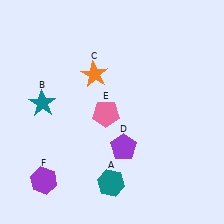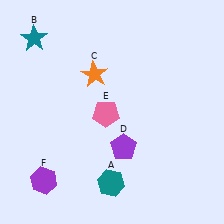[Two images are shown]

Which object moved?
The teal star (B) moved up.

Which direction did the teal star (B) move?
The teal star (B) moved up.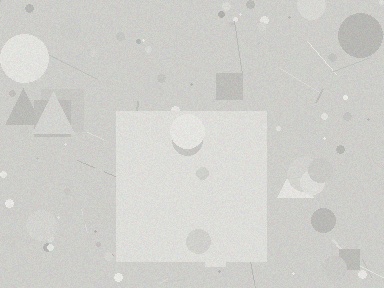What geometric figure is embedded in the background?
A square is embedded in the background.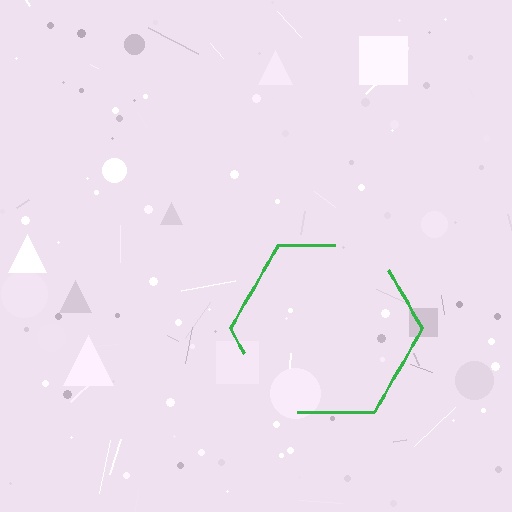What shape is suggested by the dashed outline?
The dashed outline suggests a hexagon.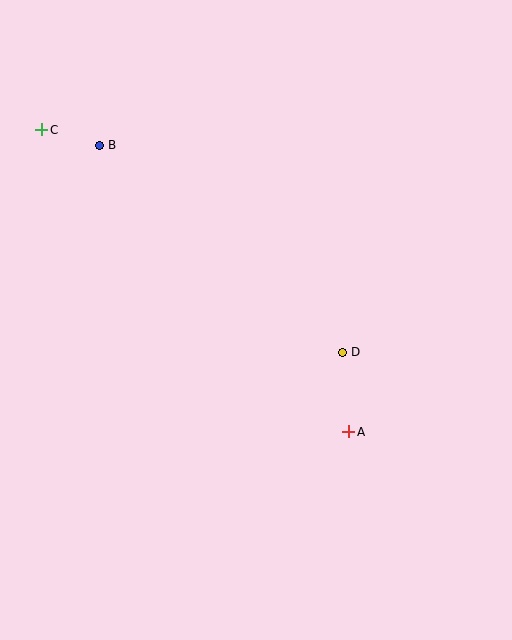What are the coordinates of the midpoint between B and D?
The midpoint between B and D is at (221, 249).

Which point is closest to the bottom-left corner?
Point A is closest to the bottom-left corner.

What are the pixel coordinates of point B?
Point B is at (100, 145).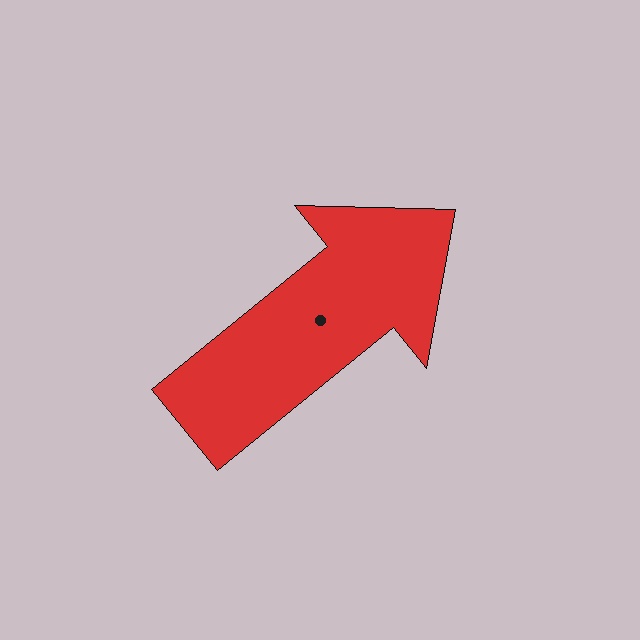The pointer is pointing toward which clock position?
Roughly 2 o'clock.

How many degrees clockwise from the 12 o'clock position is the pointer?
Approximately 51 degrees.